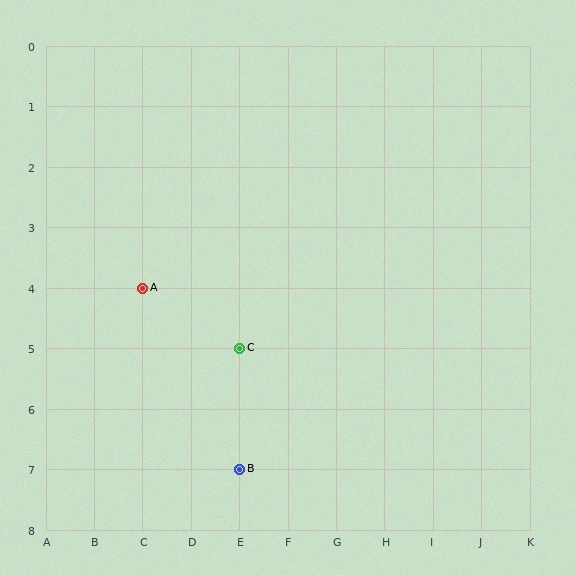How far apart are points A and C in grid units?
Points A and C are 2 columns and 1 row apart (about 2.2 grid units diagonally).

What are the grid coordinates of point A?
Point A is at grid coordinates (C, 4).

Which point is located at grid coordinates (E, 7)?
Point B is at (E, 7).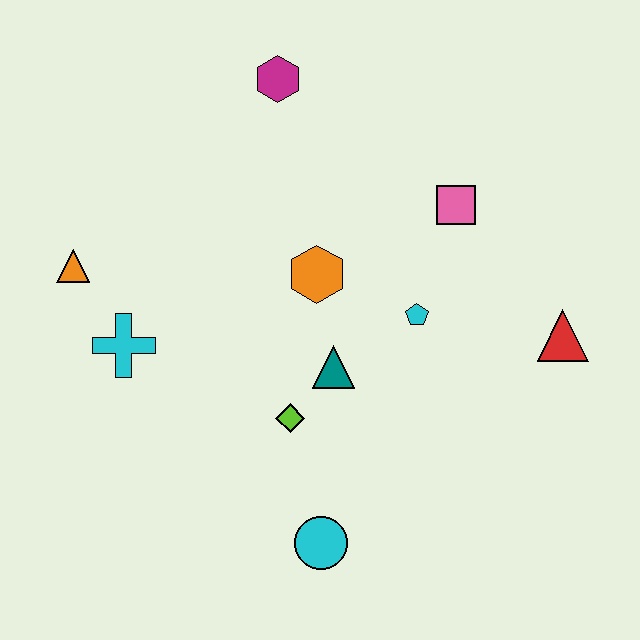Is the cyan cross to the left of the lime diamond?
Yes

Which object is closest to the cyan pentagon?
The teal triangle is closest to the cyan pentagon.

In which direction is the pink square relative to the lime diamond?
The pink square is above the lime diamond.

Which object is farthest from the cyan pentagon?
The orange triangle is farthest from the cyan pentagon.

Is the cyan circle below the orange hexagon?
Yes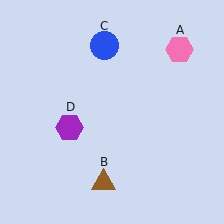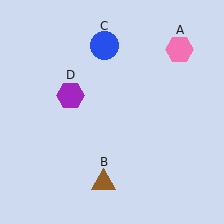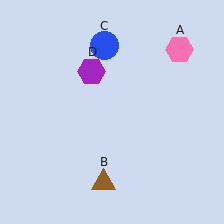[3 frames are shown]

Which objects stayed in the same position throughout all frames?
Pink hexagon (object A) and brown triangle (object B) and blue circle (object C) remained stationary.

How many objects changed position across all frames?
1 object changed position: purple hexagon (object D).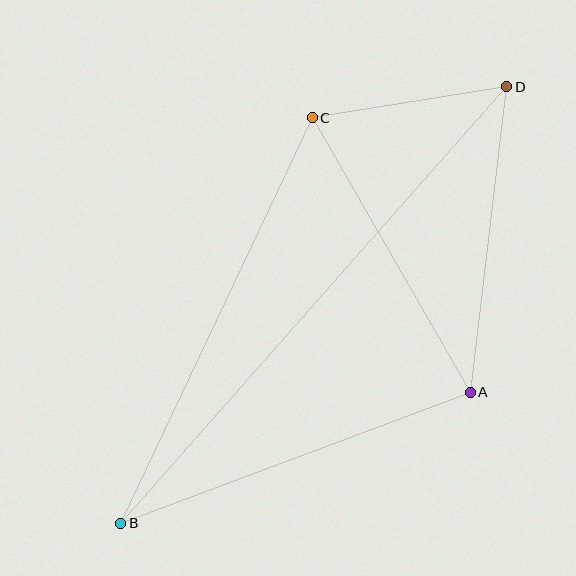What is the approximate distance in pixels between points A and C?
The distance between A and C is approximately 317 pixels.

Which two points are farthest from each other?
Points B and D are farthest from each other.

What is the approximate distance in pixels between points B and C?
The distance between B and C is approximately 448 pixels.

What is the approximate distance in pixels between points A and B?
The distance between A and B is approximately 373 pixels.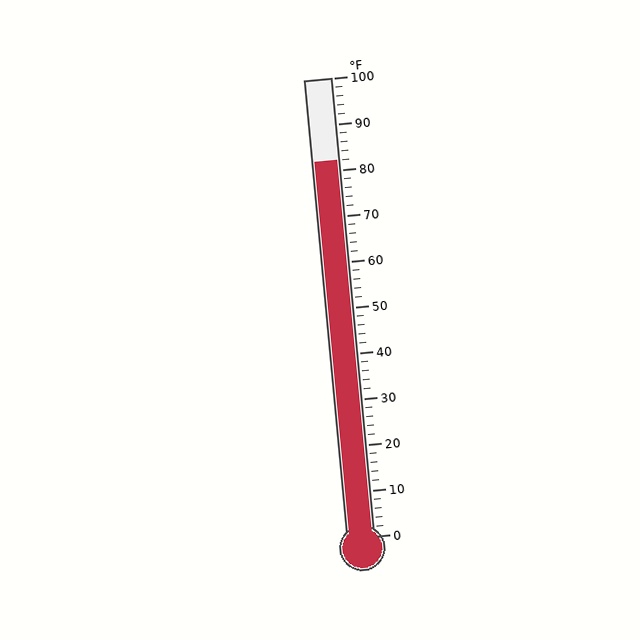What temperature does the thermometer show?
The thermometer shows approximately 82°F.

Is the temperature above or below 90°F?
The temperature is below 90°F.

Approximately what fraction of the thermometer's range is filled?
The thermometer is filled to approximately 80% of its range.